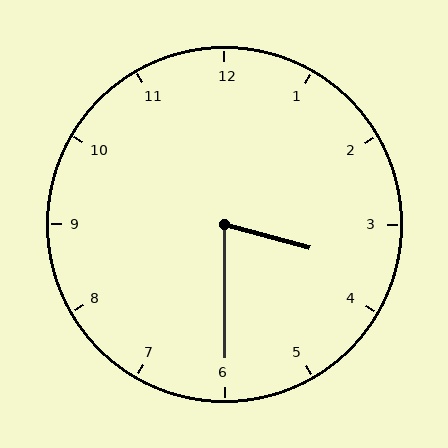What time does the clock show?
3:30.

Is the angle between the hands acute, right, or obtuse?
It is acute.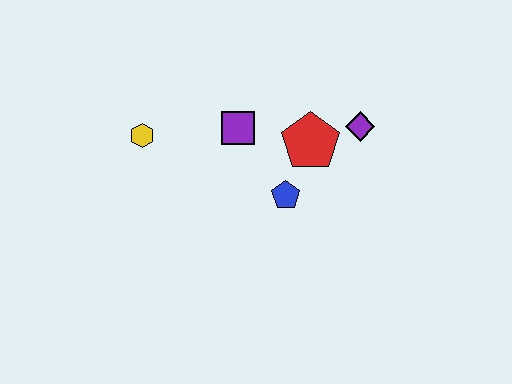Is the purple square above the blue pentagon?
Yes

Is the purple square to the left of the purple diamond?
Yes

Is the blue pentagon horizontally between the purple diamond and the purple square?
Yes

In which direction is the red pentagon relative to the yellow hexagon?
The red pentagon is to the right of the yellow hexagon.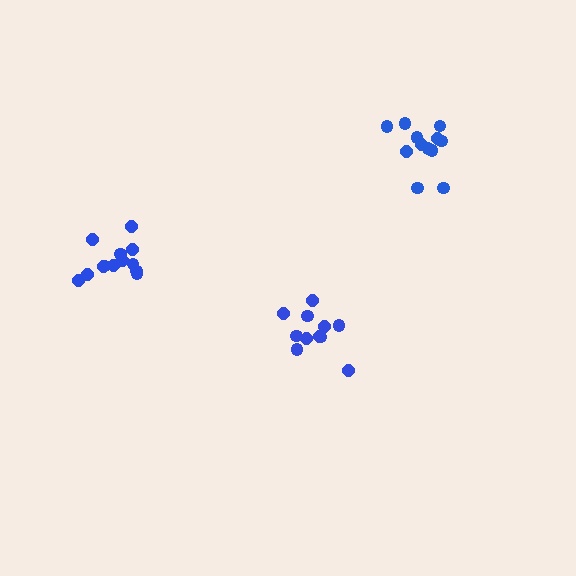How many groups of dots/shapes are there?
There are 3 groups.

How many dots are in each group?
Group 1: 12 dots, Group 2: 11 dots, Group 3: 13 dots (36 total).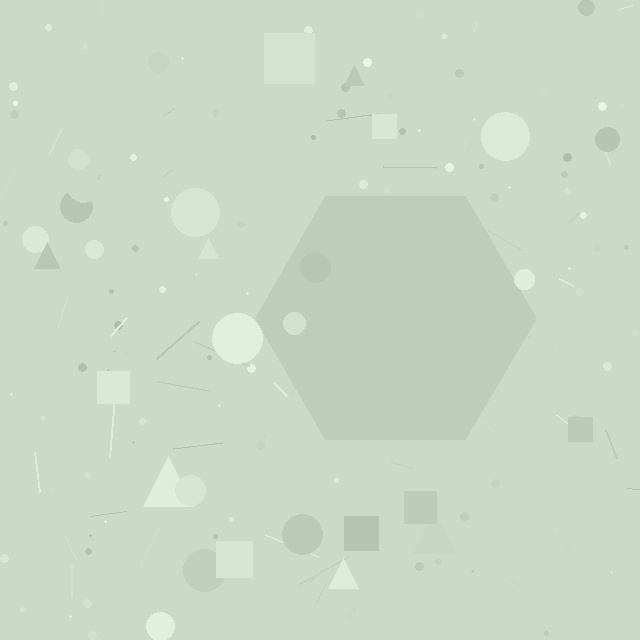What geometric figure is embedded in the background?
A hexagon is embedded in the background.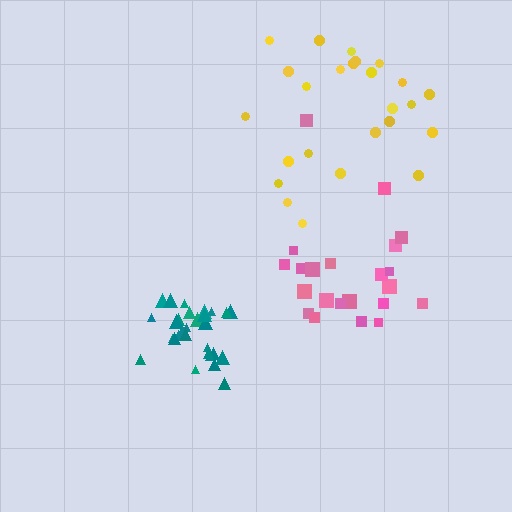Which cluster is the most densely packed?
Teal.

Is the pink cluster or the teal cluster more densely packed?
Teal.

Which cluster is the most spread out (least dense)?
Yellow.